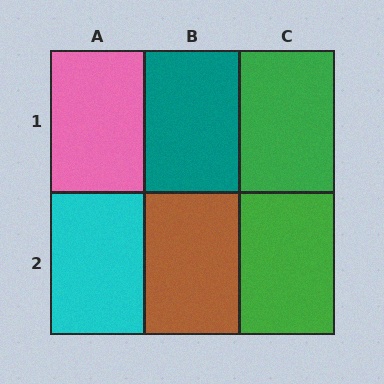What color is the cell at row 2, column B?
Brown.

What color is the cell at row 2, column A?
Cyan.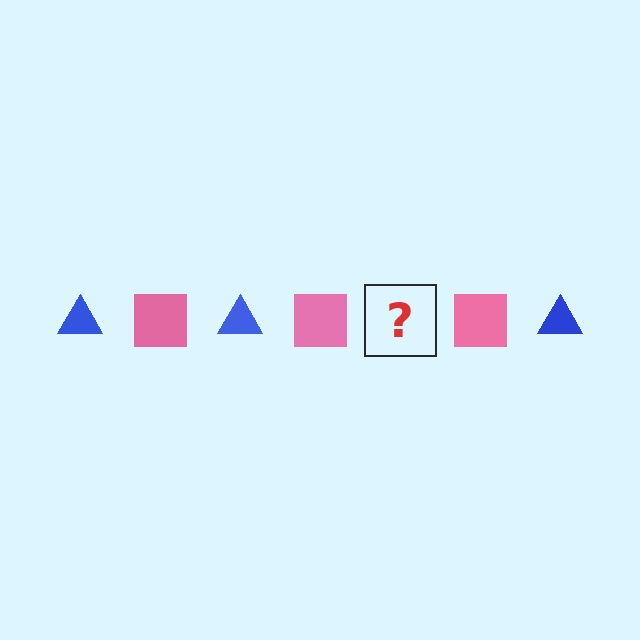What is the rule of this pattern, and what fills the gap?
The rule is that the pattern alternates between blue triangle and pink square. The gap should be filled with a blue triangle.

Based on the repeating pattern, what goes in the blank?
The blank should be a blue triangle.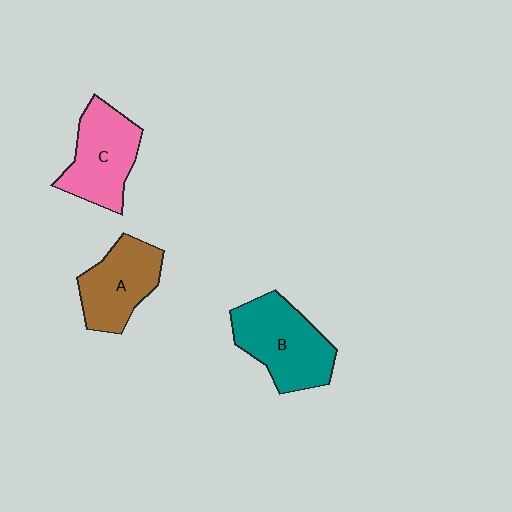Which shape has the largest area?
Shape B (teal).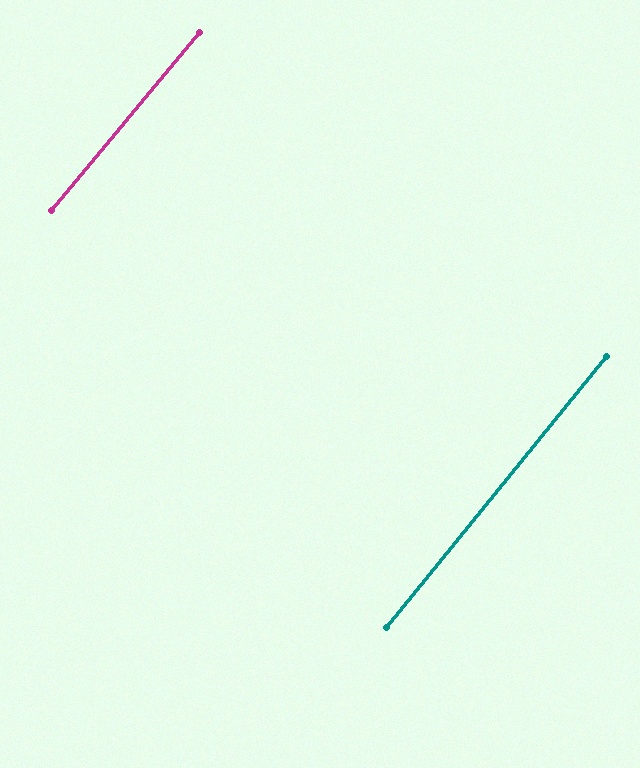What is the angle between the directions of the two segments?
Approximately 1 degree.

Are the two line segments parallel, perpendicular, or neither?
Parallel — their directions differ by only 0.6°.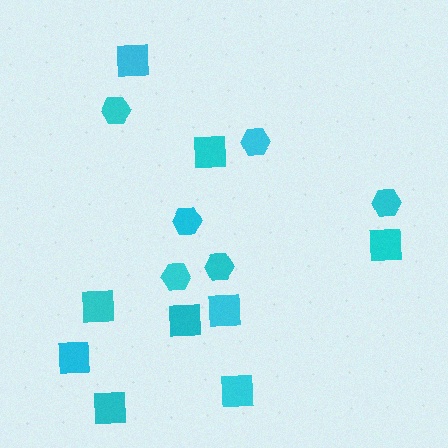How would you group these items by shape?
There are 2 groups: one group of squares (9) and one group of hexagons (6).